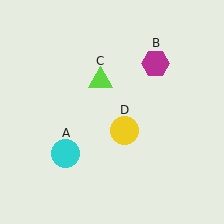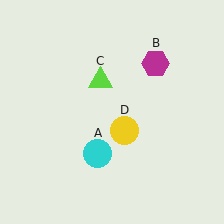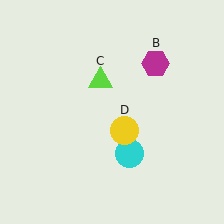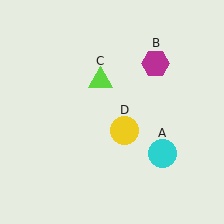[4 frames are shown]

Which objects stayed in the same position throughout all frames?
Magenta hexagon (object B) and lime triangle (object C) and yellow circle (object D) remained stationary.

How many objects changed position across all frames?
1 object changed position: cyan circle (object A).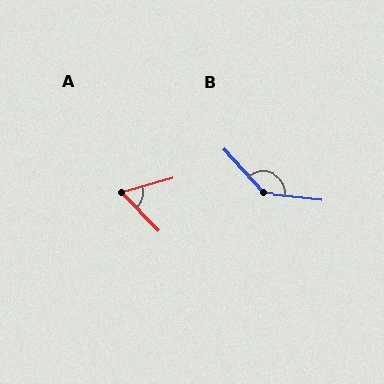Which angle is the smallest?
A, at approximately 61 degrees.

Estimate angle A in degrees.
Approximately 61 degrees.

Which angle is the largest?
B, at approximately 139 degrees.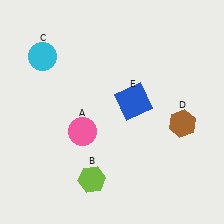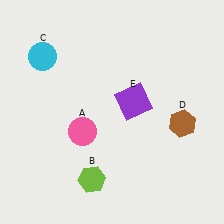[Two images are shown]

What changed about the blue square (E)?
In Image 1, E is blue. In Image 2, it changed to purple.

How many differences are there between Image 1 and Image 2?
There is 1 difference between the two images.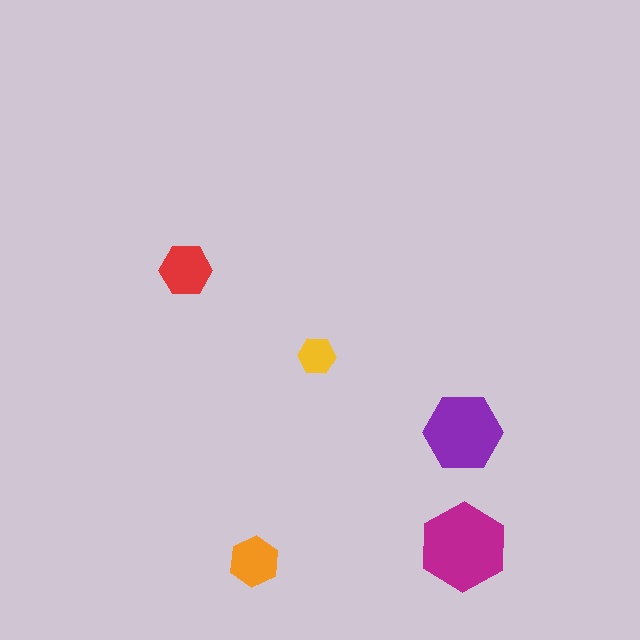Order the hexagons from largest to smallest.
the magenta one, the purple one, the red one, the orange one, the yellow one.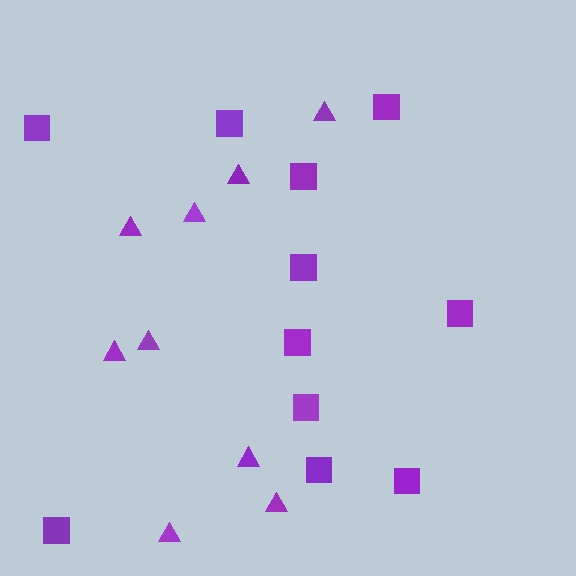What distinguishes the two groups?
There are 2 groups: one group of triangles (9) and one group of squares (11).